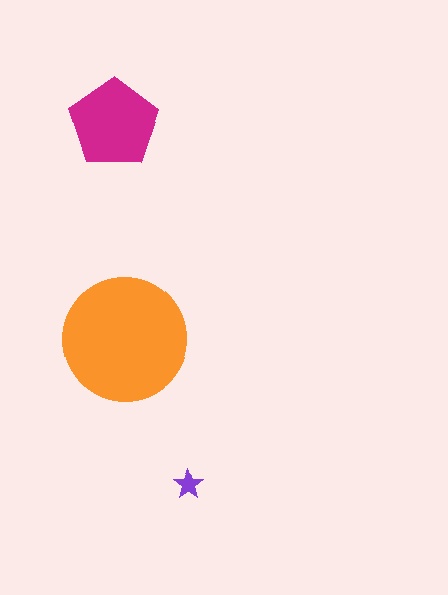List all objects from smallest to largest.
The purple star, the magenta pentagon, the orange circle.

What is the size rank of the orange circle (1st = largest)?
1st.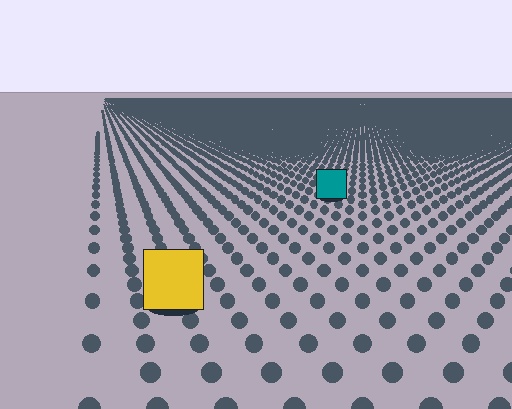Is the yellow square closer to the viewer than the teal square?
Yes. The yellow square is closer — you can tell from the texture gradient: the ground texture is coarser near it.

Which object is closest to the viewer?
The yellow square is closest. The texture marks near it are larger and more spread out.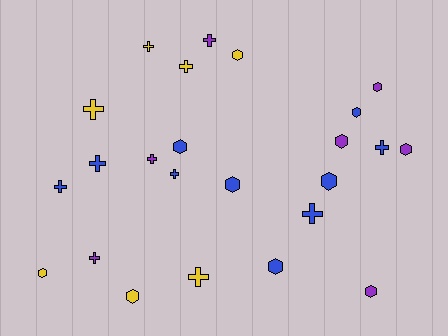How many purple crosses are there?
There are 3 purple crosses.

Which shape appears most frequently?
Cross, with 12 objects.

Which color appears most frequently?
Blue, with 10 objects.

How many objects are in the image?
There are 24 objects.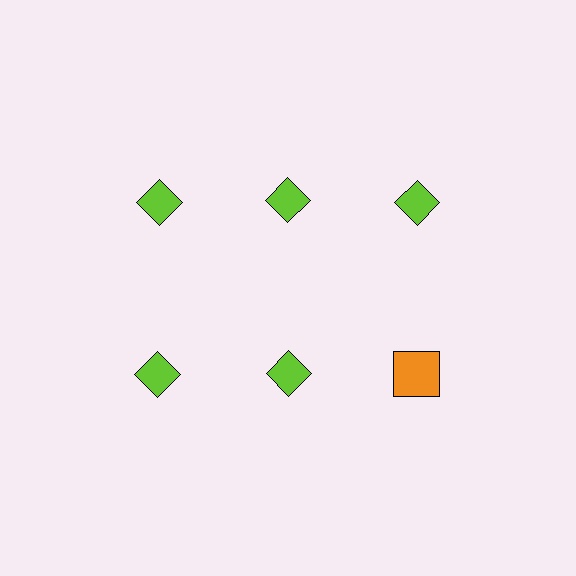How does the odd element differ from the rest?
It differs in both color (orange instead of lime) and shape (square instead of diamond).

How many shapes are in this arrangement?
There are 6 shapes arranged in a grid pattern.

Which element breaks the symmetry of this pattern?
The orange square in the second row, center column breaks the symmetry. All other shapes are lime diamonds.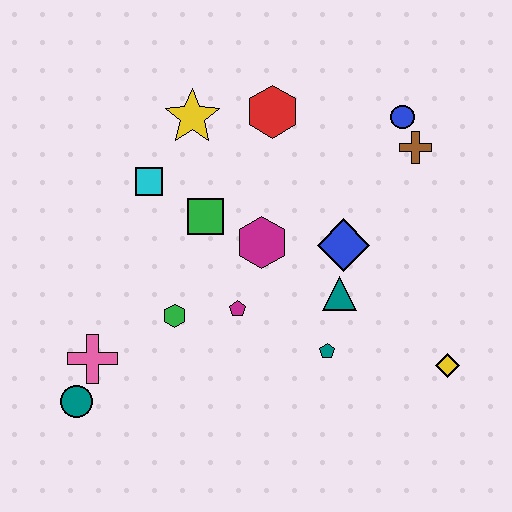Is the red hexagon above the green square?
Yes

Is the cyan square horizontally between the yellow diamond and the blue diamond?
No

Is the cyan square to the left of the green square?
Yes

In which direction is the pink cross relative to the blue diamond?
The pink cross is to the left of the blue diamond.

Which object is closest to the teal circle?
The pink cross is closest to the teal circle.